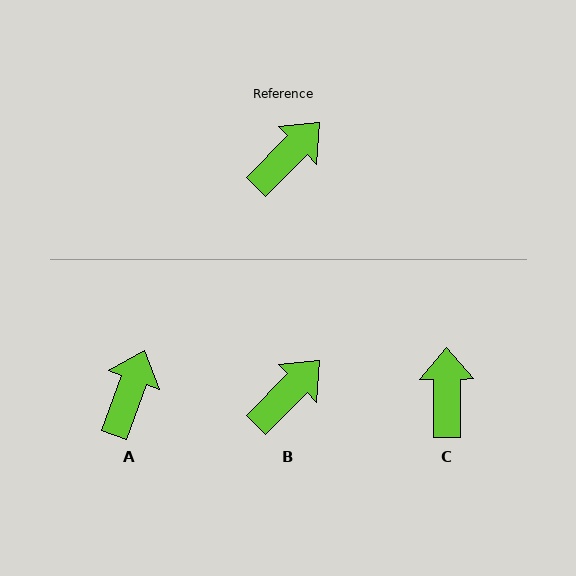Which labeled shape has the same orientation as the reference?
B.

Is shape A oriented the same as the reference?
No, it is off by about 25 degrees.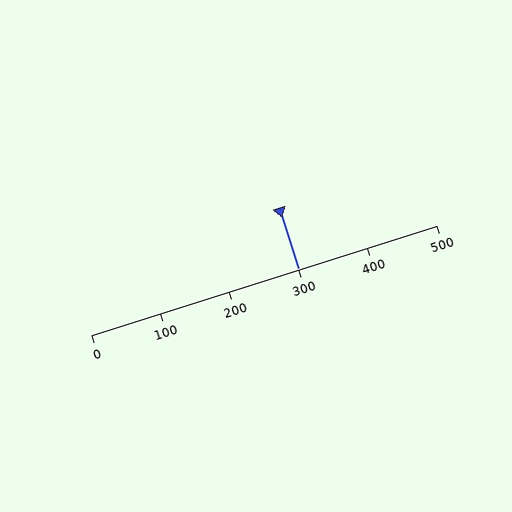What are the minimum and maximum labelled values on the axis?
The axis runs from 0 to 500.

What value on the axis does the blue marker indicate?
The marker indicates approximately 300.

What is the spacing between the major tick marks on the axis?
The major ticks are spaced 100 apart.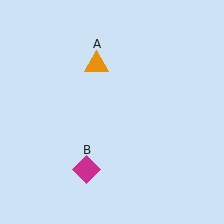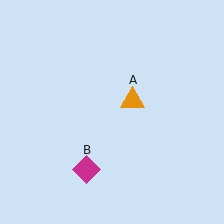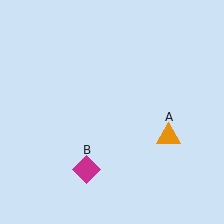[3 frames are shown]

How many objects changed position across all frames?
1 object changed position: orange triangle (object A).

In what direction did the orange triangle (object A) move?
The orange triangle (object A) moved down and to the right.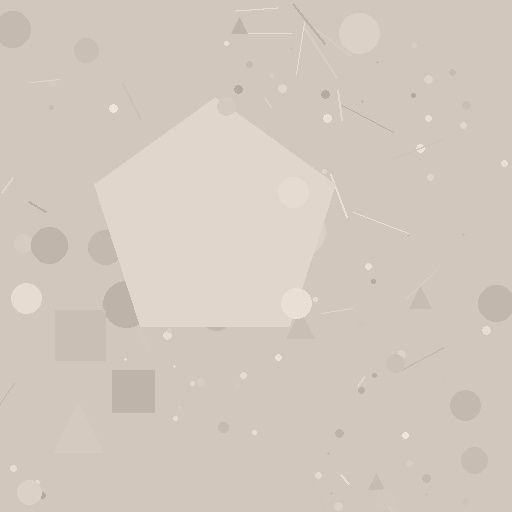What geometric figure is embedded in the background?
A pentagon is embedded in the background.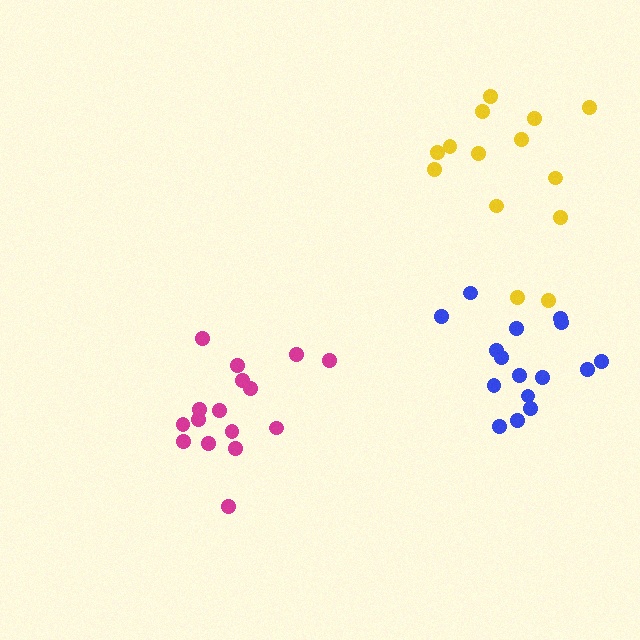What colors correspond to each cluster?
The clusters are colored: magenta, blue, yellow.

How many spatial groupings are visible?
There are 3 spatial groupings.